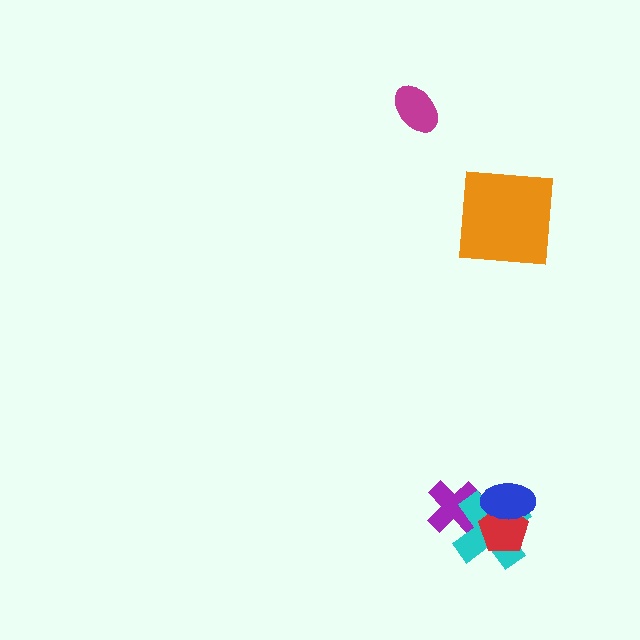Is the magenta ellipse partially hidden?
No, no other shape covers it.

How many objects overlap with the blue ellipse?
2 objects overlap with the blue ellipse.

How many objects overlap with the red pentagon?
2 objects overlap with the red pentagon.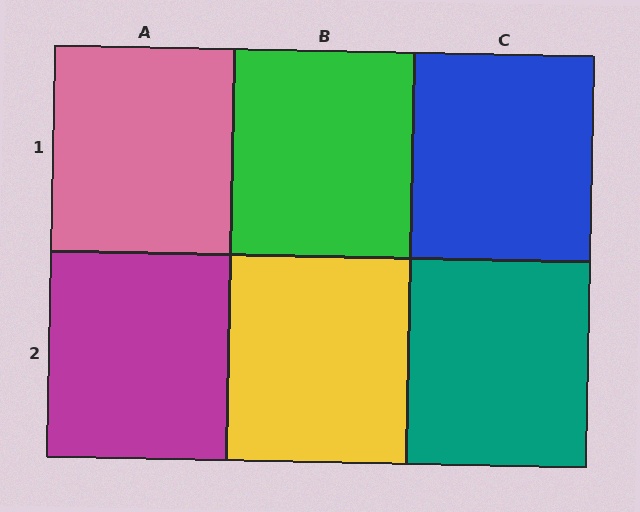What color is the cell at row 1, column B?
Green.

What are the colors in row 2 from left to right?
Magenta, yellow, teal.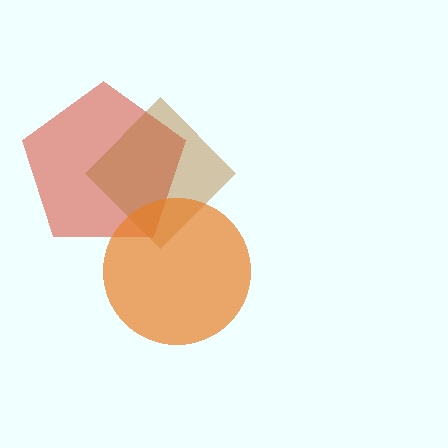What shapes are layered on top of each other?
The layered shapes are: a red pentagon, a brown diamond, an orange circle.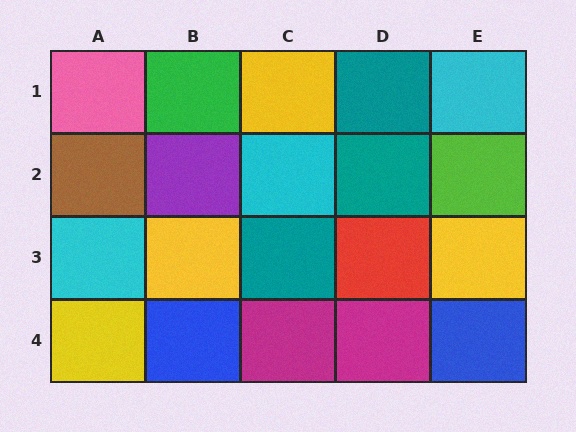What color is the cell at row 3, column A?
Cyan.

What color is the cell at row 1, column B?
Green.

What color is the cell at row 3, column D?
Red.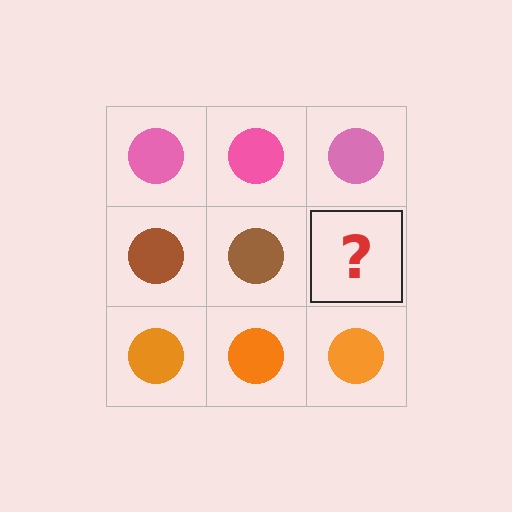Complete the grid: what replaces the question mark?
The question mark should be replaced with a brown circle.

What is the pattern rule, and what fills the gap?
The rule is that each row has a consistent color. The gap should be filled with a brown circle.